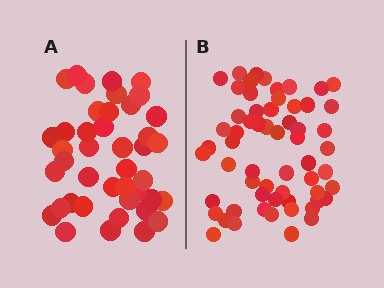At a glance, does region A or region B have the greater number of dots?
Region B (the right region) has more dots.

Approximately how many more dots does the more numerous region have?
Region B has approximately 20 more dots than region A.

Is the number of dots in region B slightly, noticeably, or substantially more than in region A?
Region B has noticeably more, but not dramatically so. The ratio is roughly 1.4 to 1.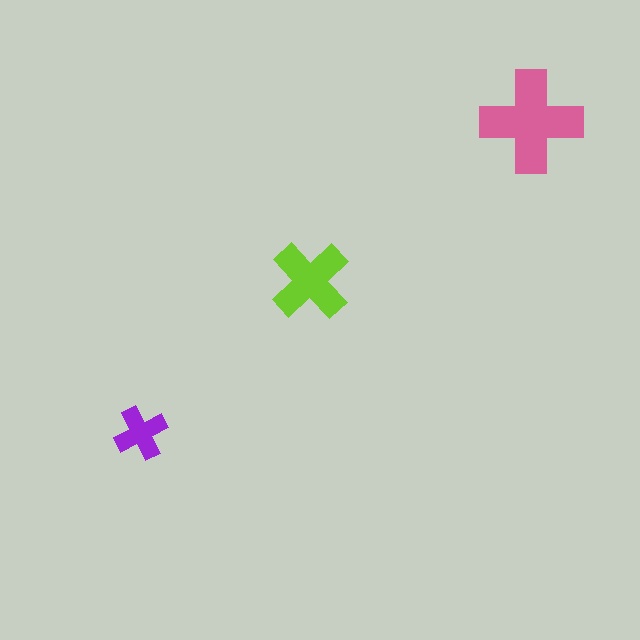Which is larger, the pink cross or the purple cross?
The pink one.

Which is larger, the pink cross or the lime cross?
The pink one.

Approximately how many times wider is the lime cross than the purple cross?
About 1.5 times wider.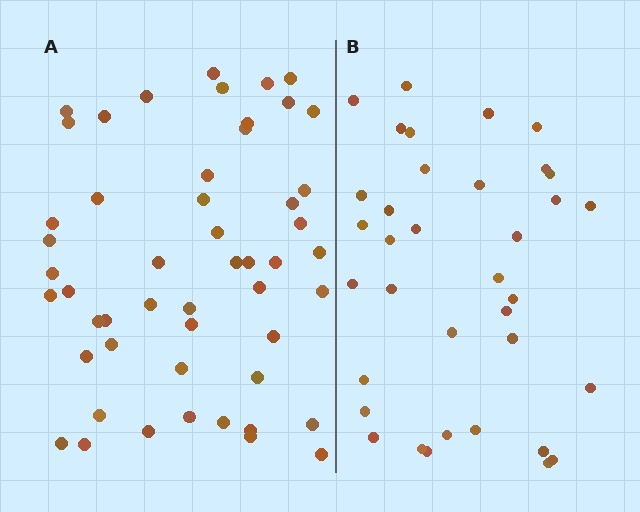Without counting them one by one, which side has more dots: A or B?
Region A (the left region) has more dots.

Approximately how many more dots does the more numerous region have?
Region A has approximately 15 more dots than region B.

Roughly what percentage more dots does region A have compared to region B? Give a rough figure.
About 40% more.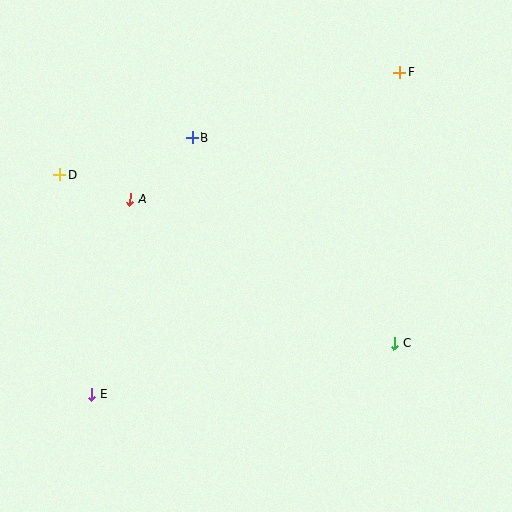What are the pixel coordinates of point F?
Point F is at (400, 72).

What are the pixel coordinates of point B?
Point B is at (192, 138).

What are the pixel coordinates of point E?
Point E is at (92, 394).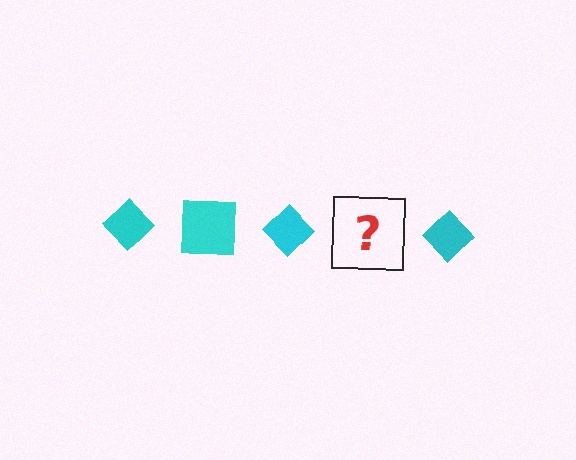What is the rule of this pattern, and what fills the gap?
The rule is that the pattern cycles through diamond, square shapes in cyan. The gap should be filled with a cyan square.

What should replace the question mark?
The question mark should be replaced with a cyan square.